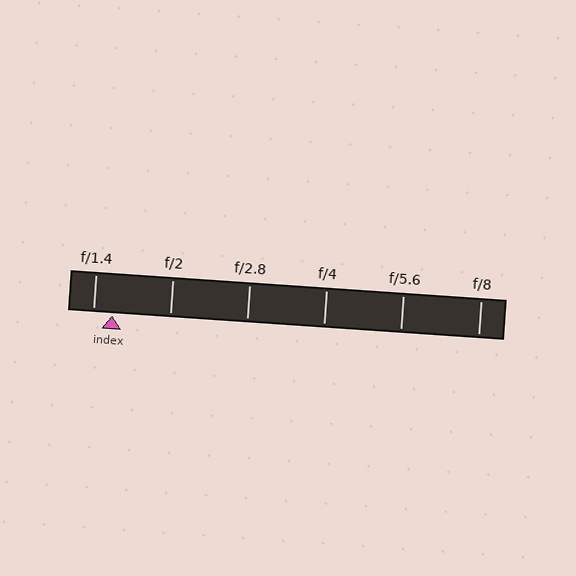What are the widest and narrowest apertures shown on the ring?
The widest aperture shown is f/1.4 and the narrowest is f/8.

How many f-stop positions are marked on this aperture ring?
There are 6 f-stop positions marked.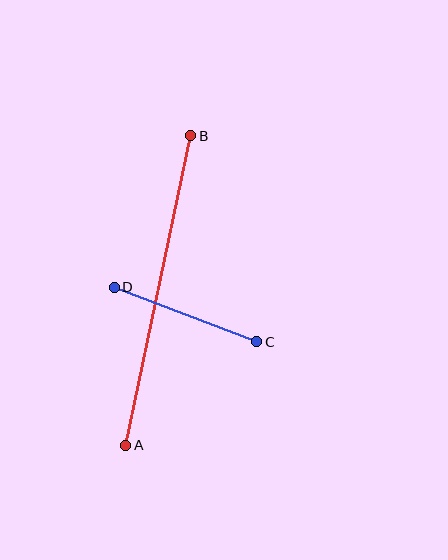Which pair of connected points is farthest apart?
Points A and B are farthest apart.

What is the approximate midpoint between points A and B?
The midpoint is at approximately (158, 291) pixels.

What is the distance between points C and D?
The distance is approximately 152 pixels.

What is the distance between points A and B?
The distance is approximately 316 pixels.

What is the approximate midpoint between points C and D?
The midpoint is at approximately (186, 314) pixels.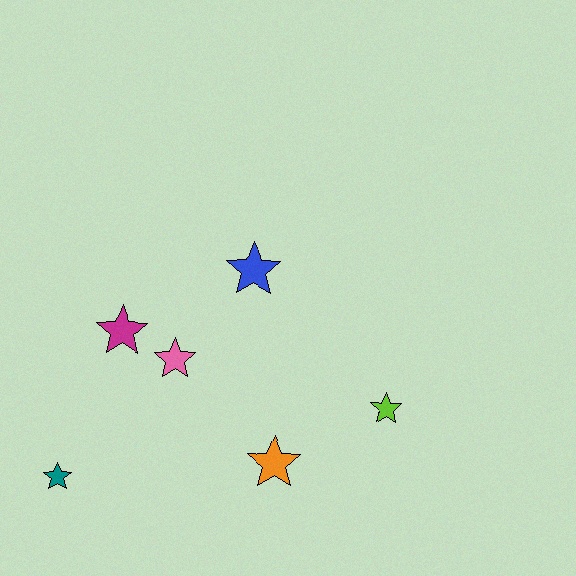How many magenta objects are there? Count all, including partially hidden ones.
There is 1 magenta object.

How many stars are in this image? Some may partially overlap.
There are 6 stars.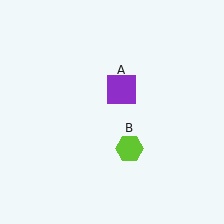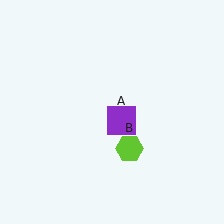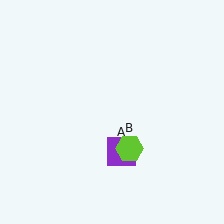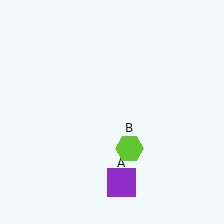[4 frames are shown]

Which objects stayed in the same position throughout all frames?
Lime hexagon (object B) remained stationary.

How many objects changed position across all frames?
1 object changed position: purple square (object A).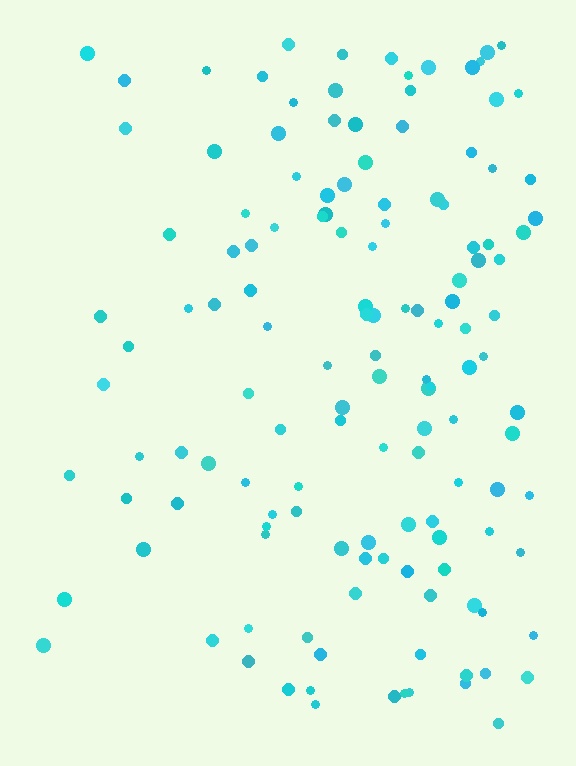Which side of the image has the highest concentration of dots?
The right.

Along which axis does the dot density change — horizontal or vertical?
Horizontal.